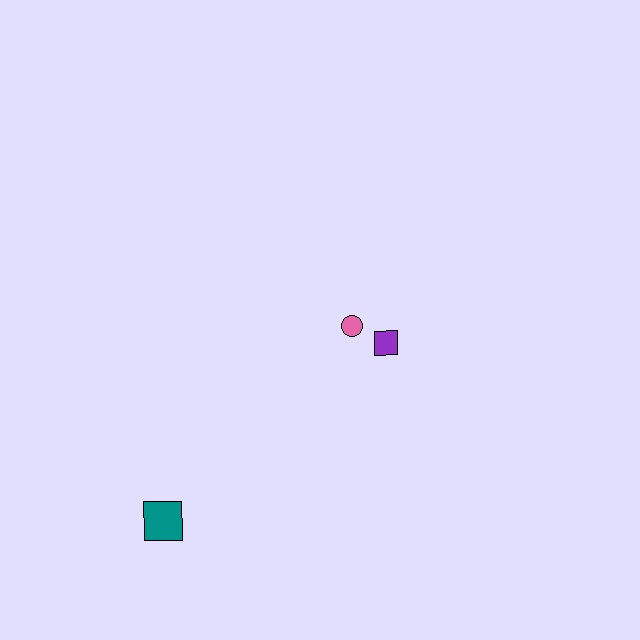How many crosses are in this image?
There are no crosses.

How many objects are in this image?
There are 3 objects.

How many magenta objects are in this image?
There are no magenta objects.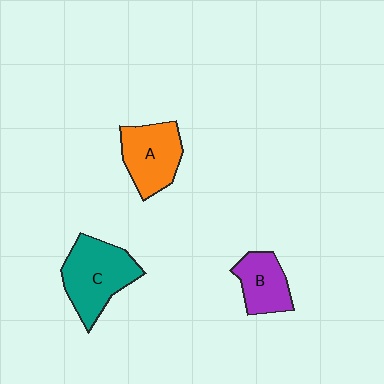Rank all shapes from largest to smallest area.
From largest to smallest: C (teal), A (orange), B (purple).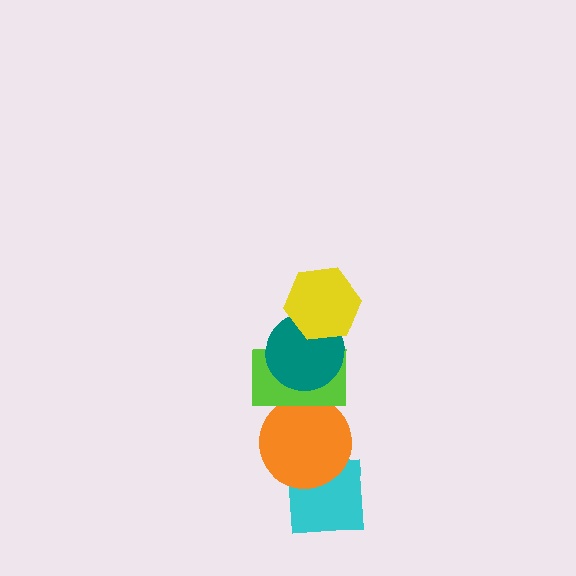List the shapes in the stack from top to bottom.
From top to bottom: the yellow hexagon, the teal circle, the lime rectangle, the orange circle, the cyan square.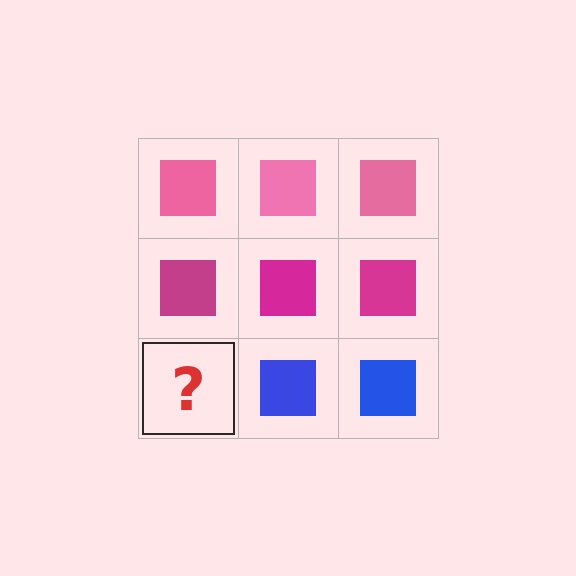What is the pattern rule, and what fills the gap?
The rule is that each row has a consistent color. The gap should be filled with a blue square.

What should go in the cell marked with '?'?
The missing cell should contain a blue square.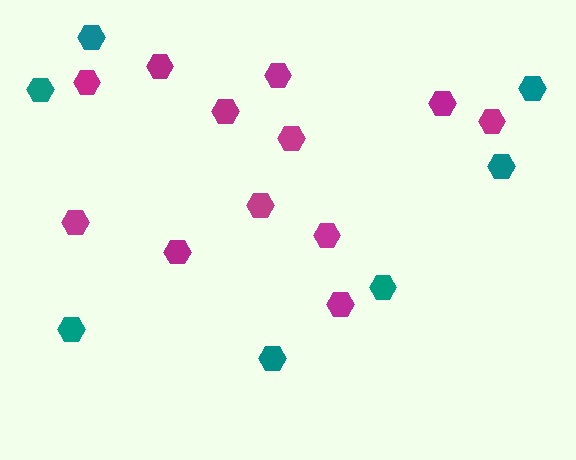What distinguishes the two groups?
There are 2 groups: one group of magenta hexagons (12) and one group of teal hexagons (7).